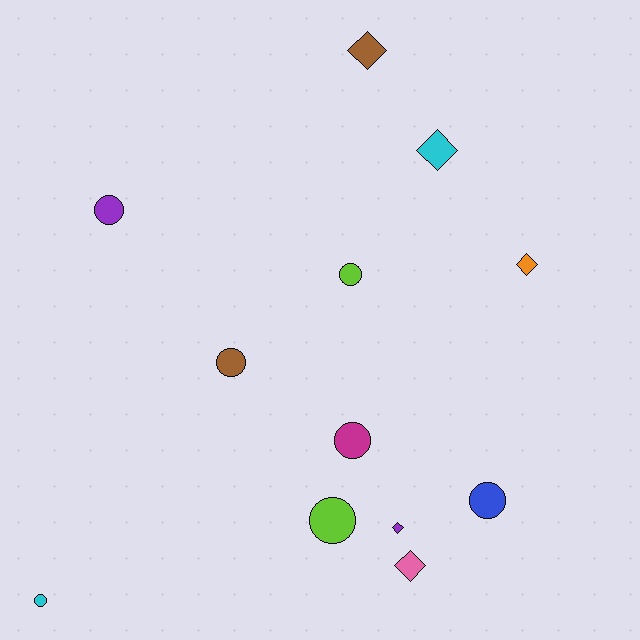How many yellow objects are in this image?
There are no yellow objects.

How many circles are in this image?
There are 7 circles.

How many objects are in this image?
There are 12 objects.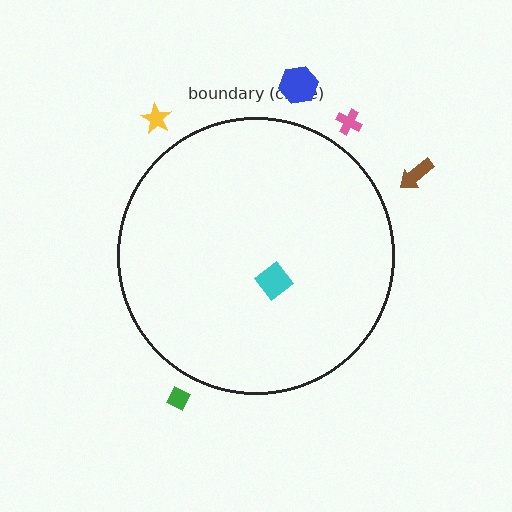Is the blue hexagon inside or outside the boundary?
Outside.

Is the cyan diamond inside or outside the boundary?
Inside.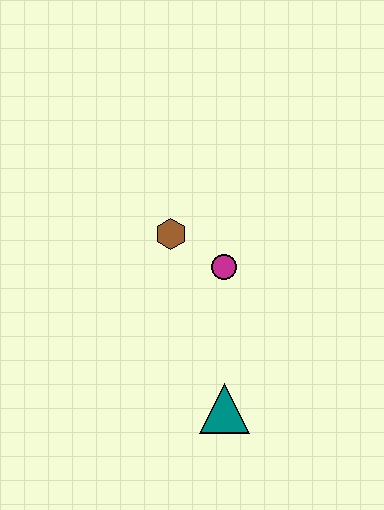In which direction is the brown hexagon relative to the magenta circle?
The brown hexagon is to the left of the magenta circle.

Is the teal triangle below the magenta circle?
Yes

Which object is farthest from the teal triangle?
The brown hexagon is farthest from the teal triangle.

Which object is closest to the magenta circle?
The brown hexagon is closest to the magenta circle.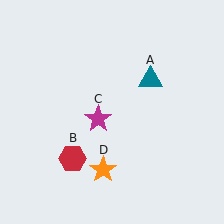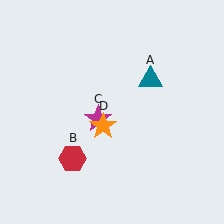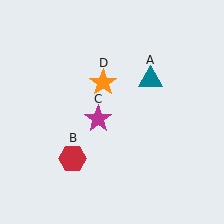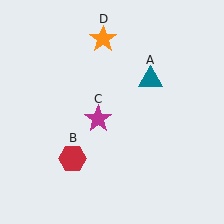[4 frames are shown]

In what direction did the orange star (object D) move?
The orange star (object D) moved up.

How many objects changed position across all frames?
1 object changed position: orange star (object D).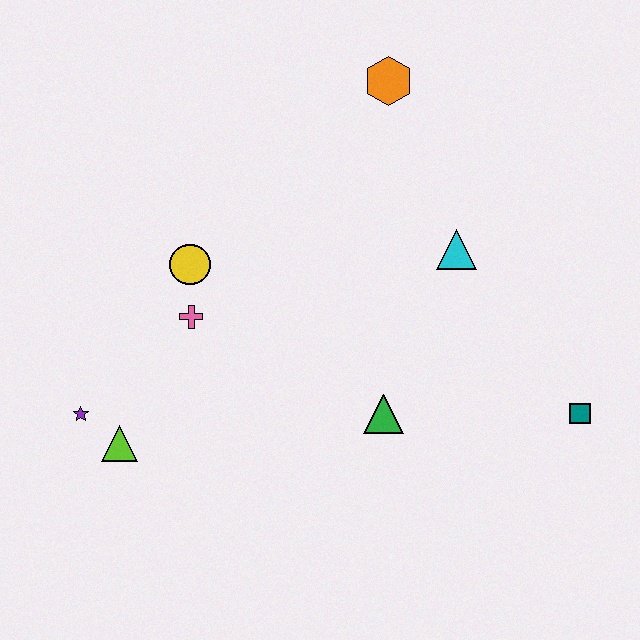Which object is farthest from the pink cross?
The teal square is farthest from the pink cross.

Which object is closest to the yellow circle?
The pink cross is closest to the yellow circle.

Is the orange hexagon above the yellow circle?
Yes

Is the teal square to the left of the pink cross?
No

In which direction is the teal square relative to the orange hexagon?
The teal square is below the orange hexagon.